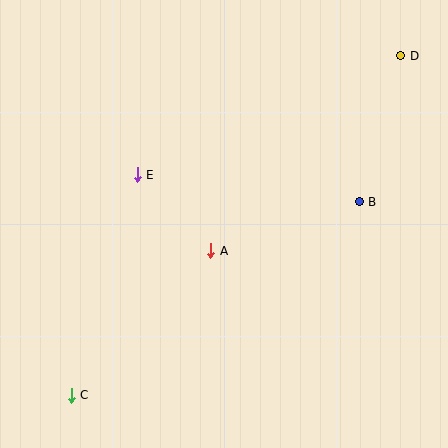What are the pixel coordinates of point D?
Point D is at (401, 56).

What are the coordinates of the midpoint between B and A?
The midpoint between B and A is at (285, 226).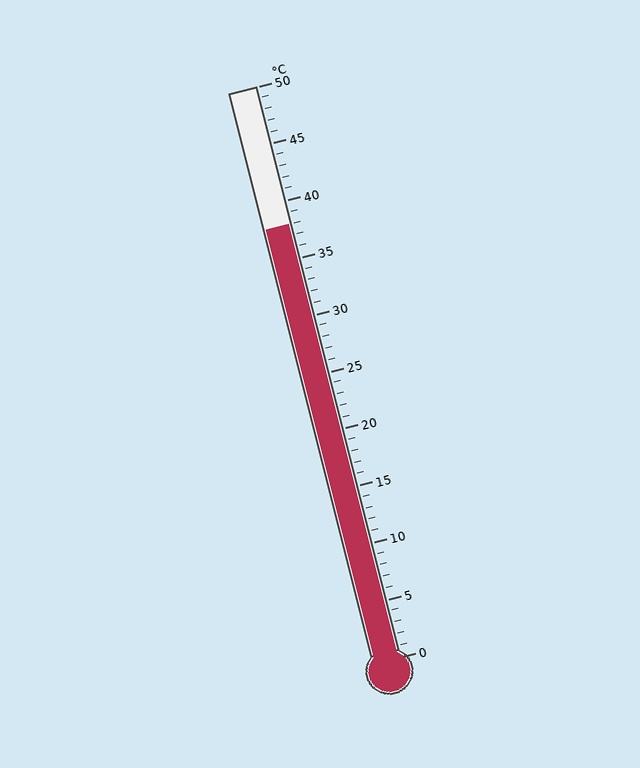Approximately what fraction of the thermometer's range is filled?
The thermometer is filled to approximately 75% of its range.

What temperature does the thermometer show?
The thermometer shows approximately 38°C.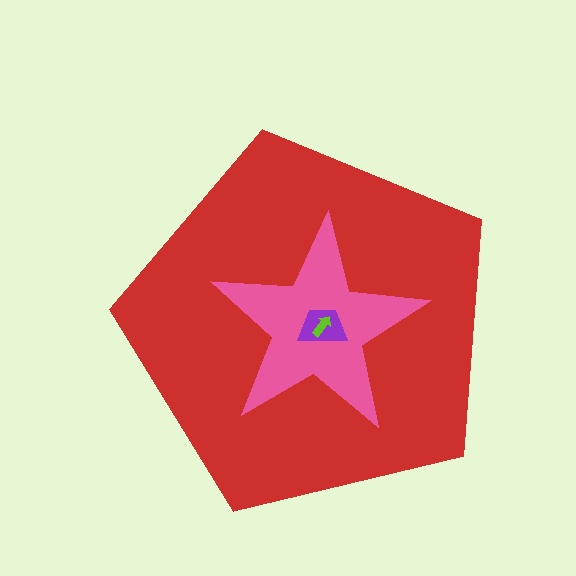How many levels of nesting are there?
4.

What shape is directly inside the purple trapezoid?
The lime arrow.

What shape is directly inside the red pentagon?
The pink star.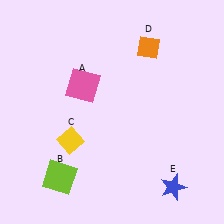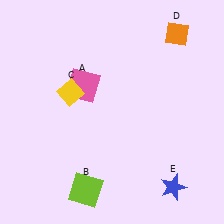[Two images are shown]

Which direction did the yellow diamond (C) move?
The yellow diamond (C) moved up.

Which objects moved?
The objects that moved are: the lime square (B), the yellow diamond (C), the orange diamond (D).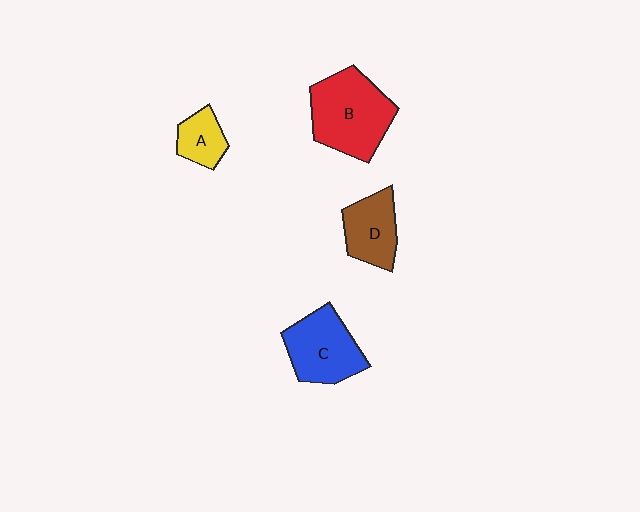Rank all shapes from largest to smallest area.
From largest to smallest: B (red), C (blue), D (brown), A (yellow).